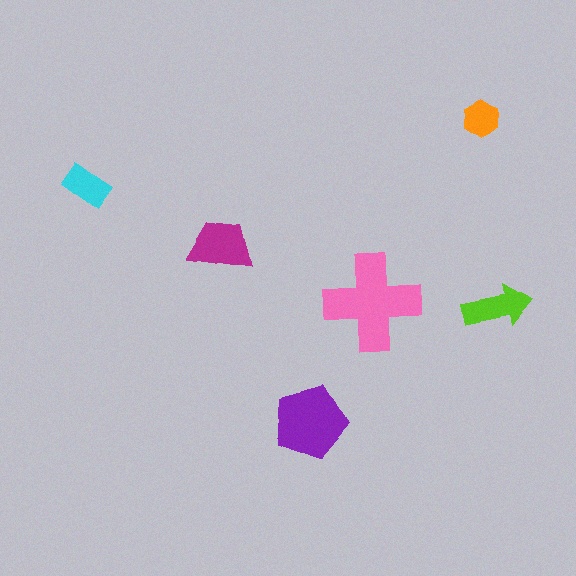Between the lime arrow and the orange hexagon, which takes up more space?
The lime arrow.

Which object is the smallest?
The orange hexagon.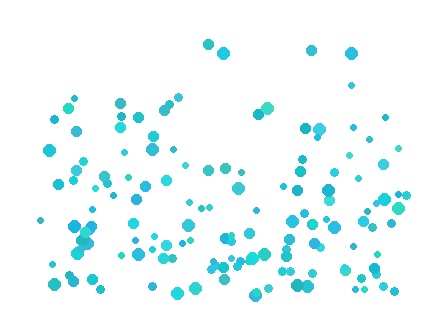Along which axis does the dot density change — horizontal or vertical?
Vertical.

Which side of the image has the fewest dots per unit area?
The top.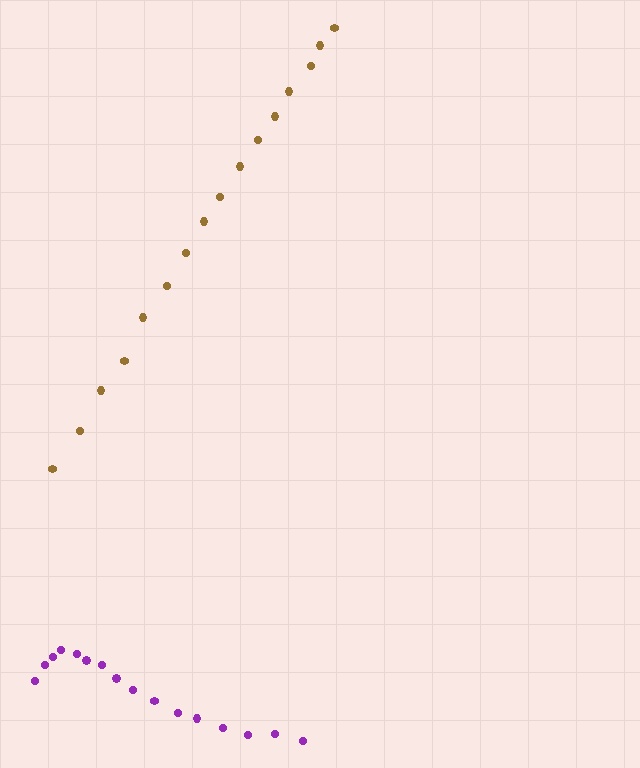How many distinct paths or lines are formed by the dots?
There are 2 distinct paths.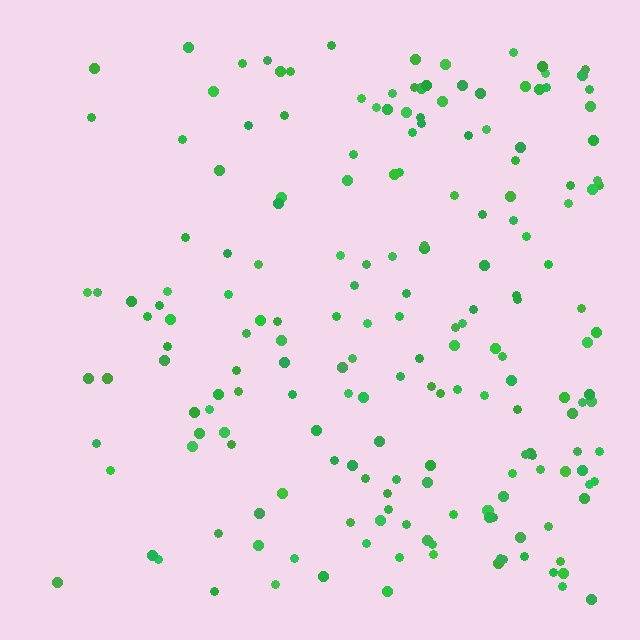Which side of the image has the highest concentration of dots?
The right.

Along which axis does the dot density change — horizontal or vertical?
Horizontal.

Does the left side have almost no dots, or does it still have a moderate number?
Still a moderate number, just noticeably fewer than the right.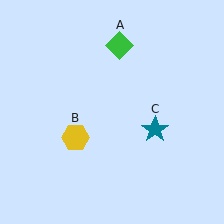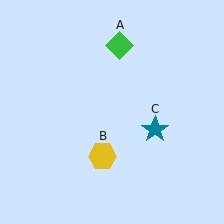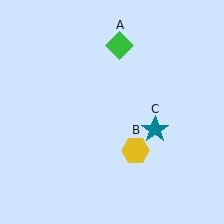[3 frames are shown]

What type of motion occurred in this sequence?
The yellow hexagon (object B) rotated counterclockwise around the center of the scene.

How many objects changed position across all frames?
1 object changed position: yellow hexagon (object B).